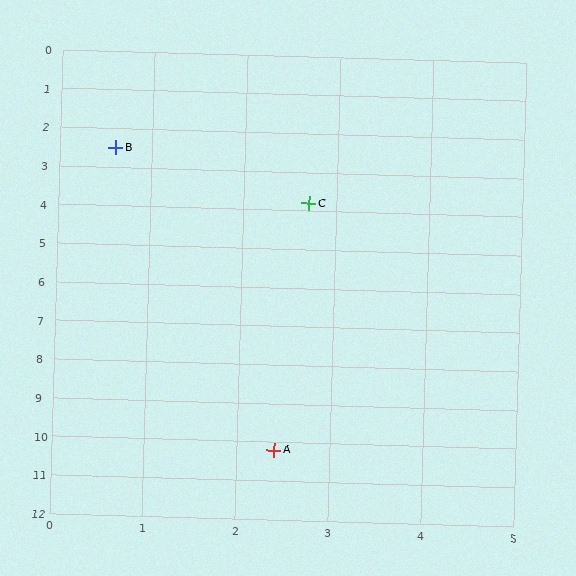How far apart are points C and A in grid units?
Points C and A are about 6.4 grid units apart.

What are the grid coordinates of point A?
Point A is at approximately (2.4, 10.2).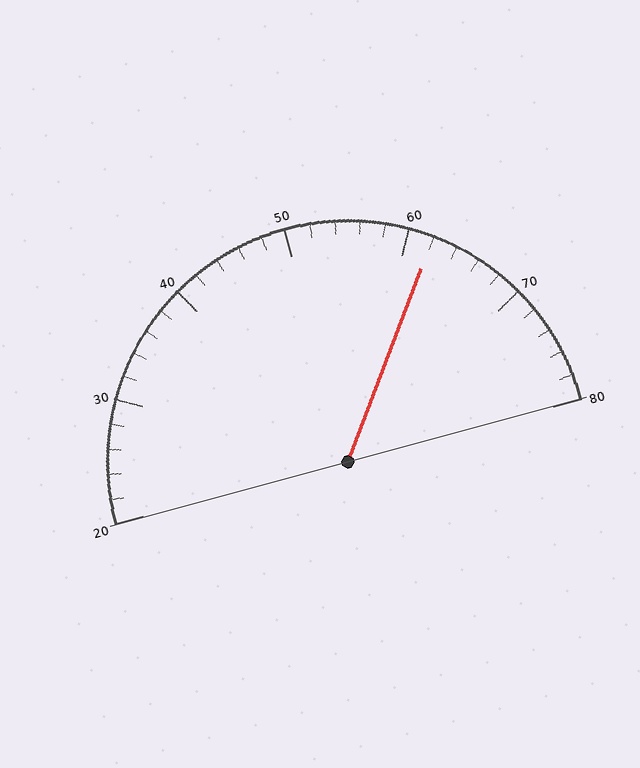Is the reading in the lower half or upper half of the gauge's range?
The reading is in the upper half of the range (20 to 80).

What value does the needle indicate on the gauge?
The needle indicates approximately 62.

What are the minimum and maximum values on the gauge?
The gauge ranges from 20 to 80.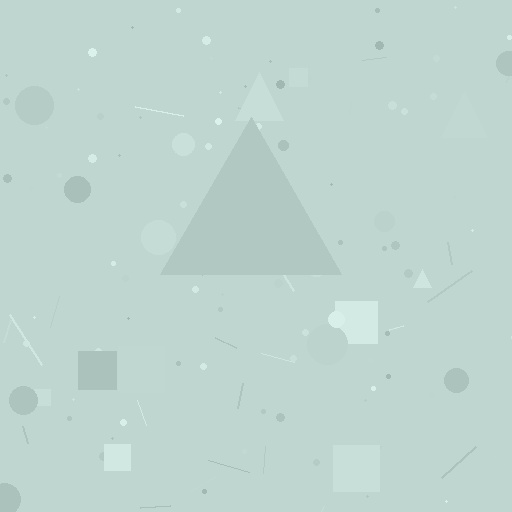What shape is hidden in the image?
A triangle is hidden in the image.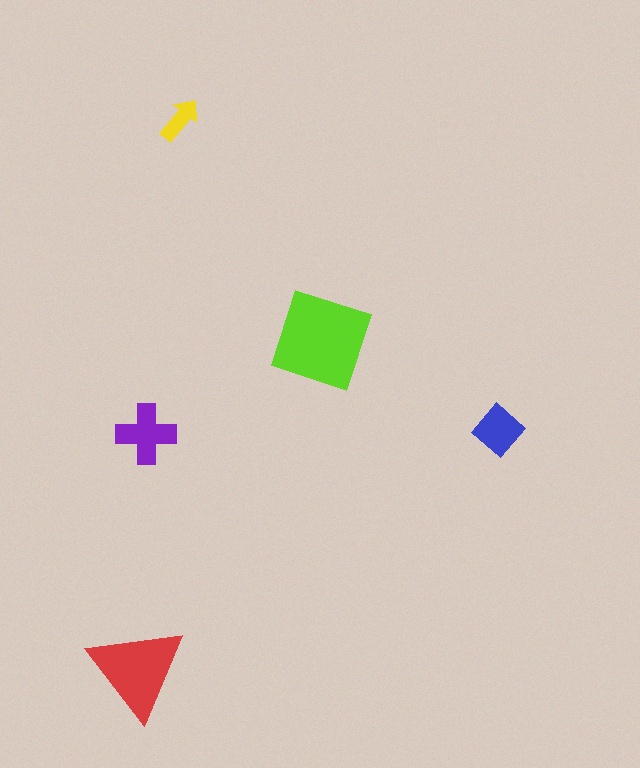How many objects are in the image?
There are 5 objects in the image.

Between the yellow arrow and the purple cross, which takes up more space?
The purple cross.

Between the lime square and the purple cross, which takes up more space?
The lime square.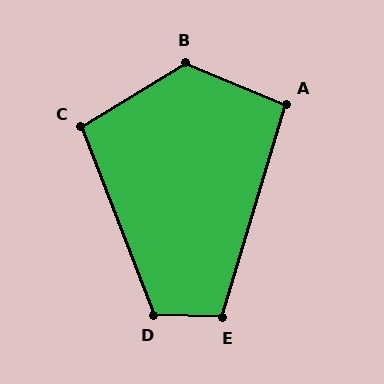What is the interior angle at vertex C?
Approximately 100 degrees (obtuse).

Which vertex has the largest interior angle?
B, at approximately 127 degrees.